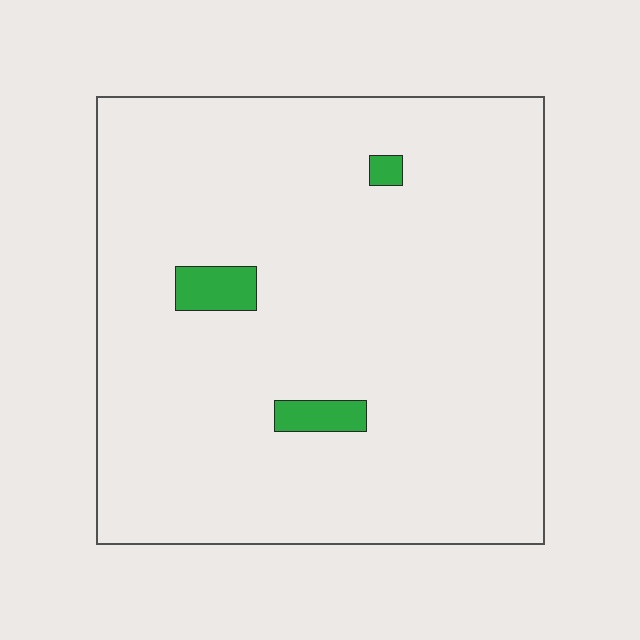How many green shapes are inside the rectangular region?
3.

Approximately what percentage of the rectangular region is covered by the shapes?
Approximately 5%.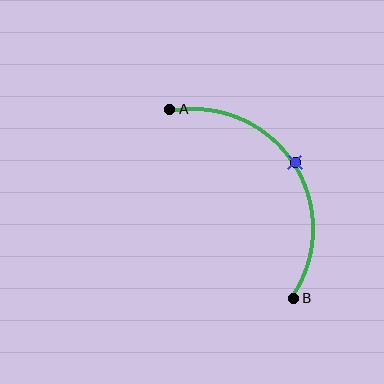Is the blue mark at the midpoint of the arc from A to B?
Yes. The blue mark lies on the arc at equal arc-length from both A and B — it is the arc midpoint.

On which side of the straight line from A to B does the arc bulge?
The arc bulges to the right of the straight line connecting A and B.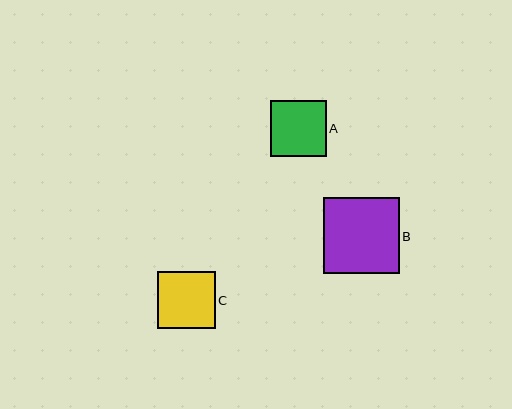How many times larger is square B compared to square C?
Square B is approximately 1.3 times the size of square C.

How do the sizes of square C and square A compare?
Square C and square A are approximately the same size.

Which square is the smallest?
Square A is the smallest with a size of approximately 56 pixels.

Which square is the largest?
Square B is the largest with a size of approximately 76 pixels.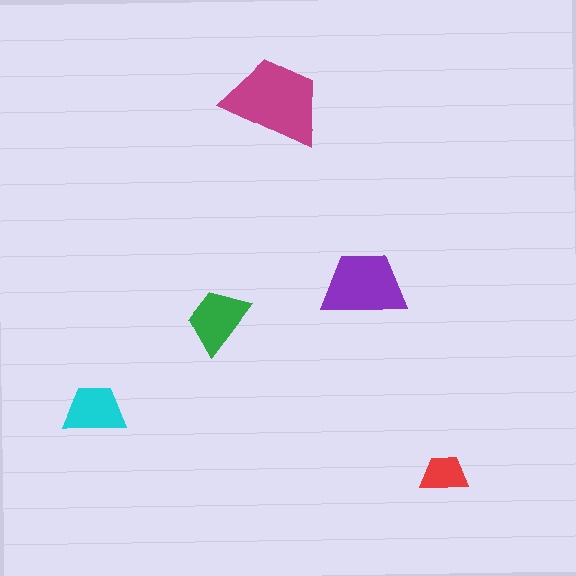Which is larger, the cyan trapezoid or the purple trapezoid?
The purple one.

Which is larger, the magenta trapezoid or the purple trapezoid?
The magenta one.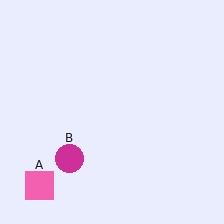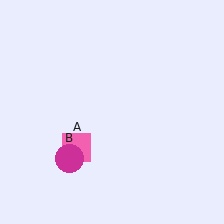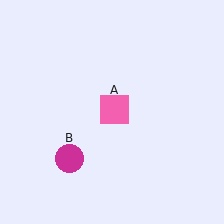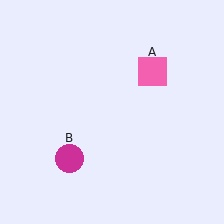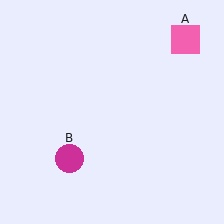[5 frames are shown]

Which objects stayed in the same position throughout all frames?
Magenta circle (object B) remained stationary.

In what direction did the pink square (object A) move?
The pink square (object A) moved up and to the right.